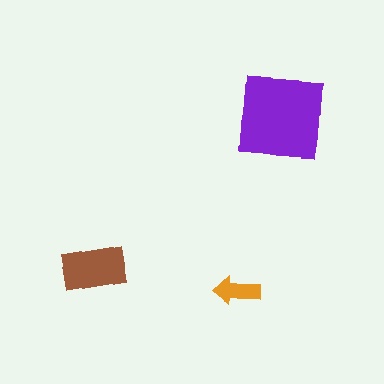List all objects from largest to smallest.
The purple square, the brown rectangle, the orange arrow.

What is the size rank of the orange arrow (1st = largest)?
3rd.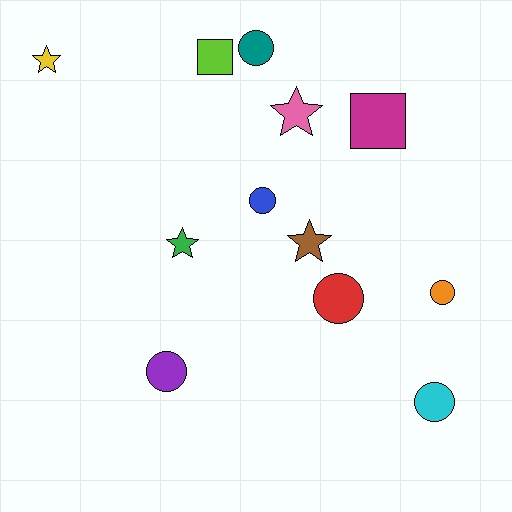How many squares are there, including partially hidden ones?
There are 2 squares.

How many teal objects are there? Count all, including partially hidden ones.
There is 1 teal object.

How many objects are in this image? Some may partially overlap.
There are 12 objects.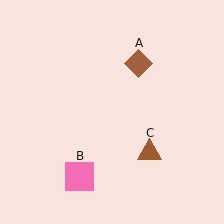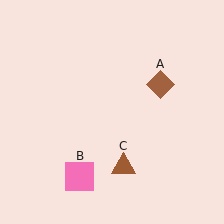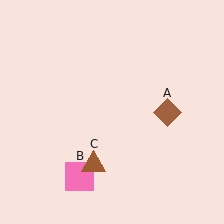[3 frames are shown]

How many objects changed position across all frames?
2 objects changed position: brown diamond (object A), brown triangle (object C).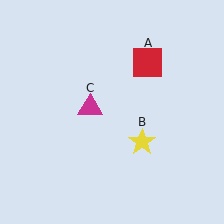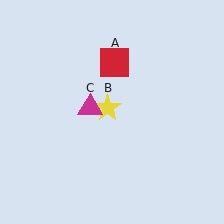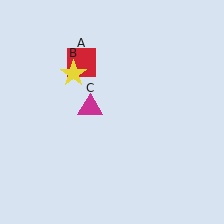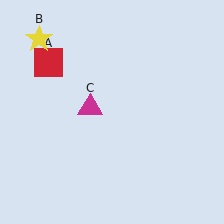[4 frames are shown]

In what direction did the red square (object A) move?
The red square (object A) moved left.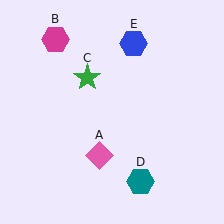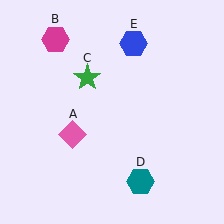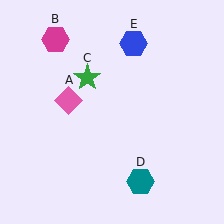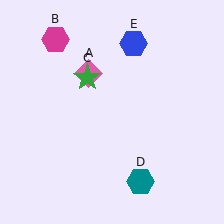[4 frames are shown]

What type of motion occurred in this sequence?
The pink diamond (object A) rotated clockwise around the center of the scene.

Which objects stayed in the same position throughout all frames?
Magenta hexagon (object B) and green star (object C) and teal hexagon (object D) and blue hexagon (object E) remained stationary.